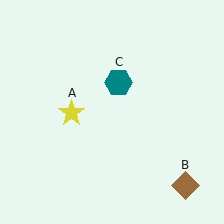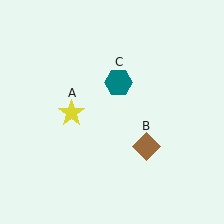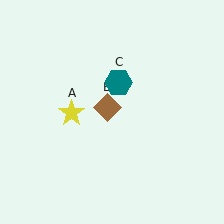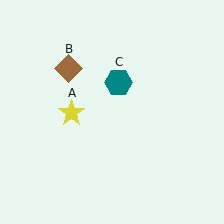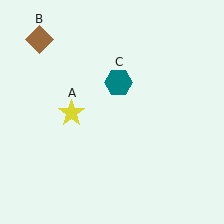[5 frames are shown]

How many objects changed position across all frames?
1 object changed position: brown diamond (object B).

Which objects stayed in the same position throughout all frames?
Yellow star (object A) and teal hexagon (object C) remained stationary.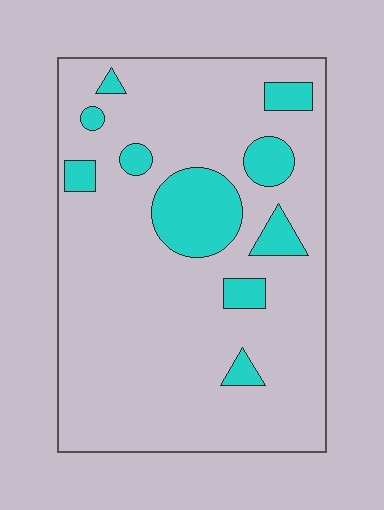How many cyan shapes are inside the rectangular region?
10.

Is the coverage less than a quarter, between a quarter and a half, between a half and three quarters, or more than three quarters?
Less than a quarter.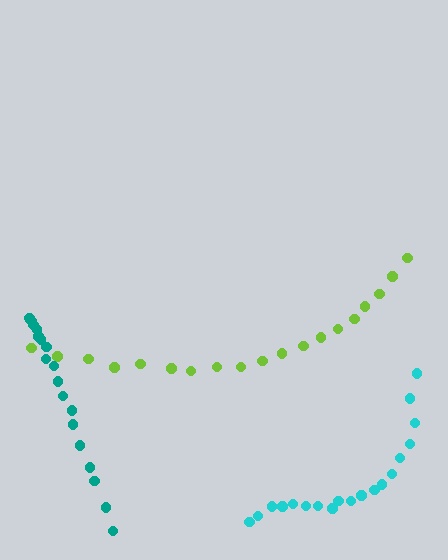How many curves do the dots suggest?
There are 3 distinct paths.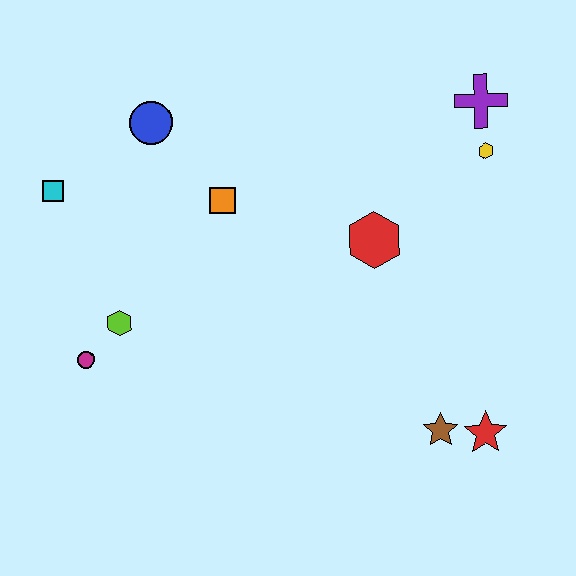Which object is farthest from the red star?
The cyan square is farthest from the red star.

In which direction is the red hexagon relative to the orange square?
The red hexagon is to the right of the orange square.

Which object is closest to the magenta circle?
The lime hexagon is closest to the magenta circle.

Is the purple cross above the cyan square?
Yes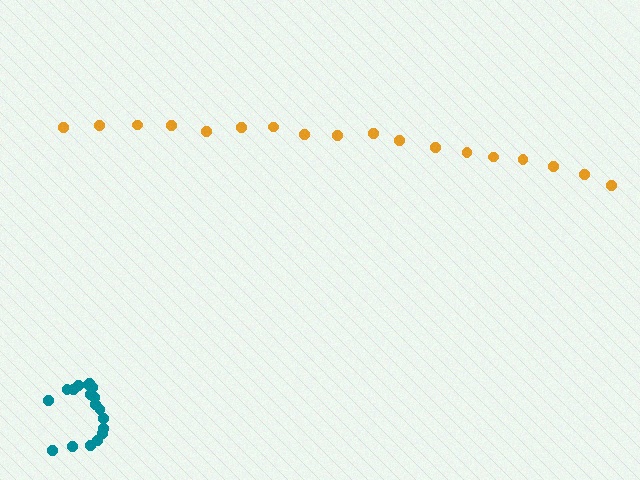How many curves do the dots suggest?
There are 2 distinct paths.